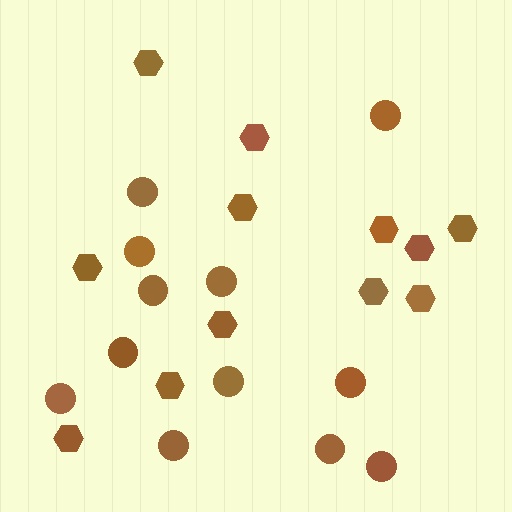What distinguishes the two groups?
There are 2 groups: one group of circles (12) and one group of hexagons (12).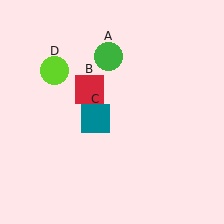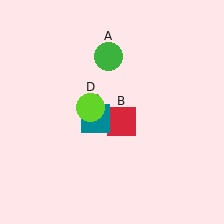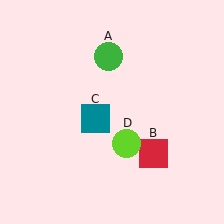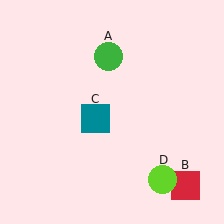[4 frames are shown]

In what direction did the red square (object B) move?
The red square (object B) moved down and to the right.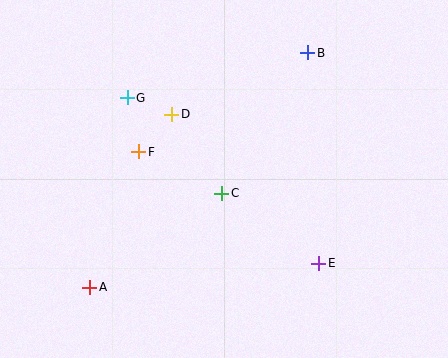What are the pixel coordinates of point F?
Point F is at (139, 152).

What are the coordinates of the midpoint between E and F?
The midpoint between E and F is at (229, 207).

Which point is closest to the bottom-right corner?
Point E is closest to the bottom-right corner.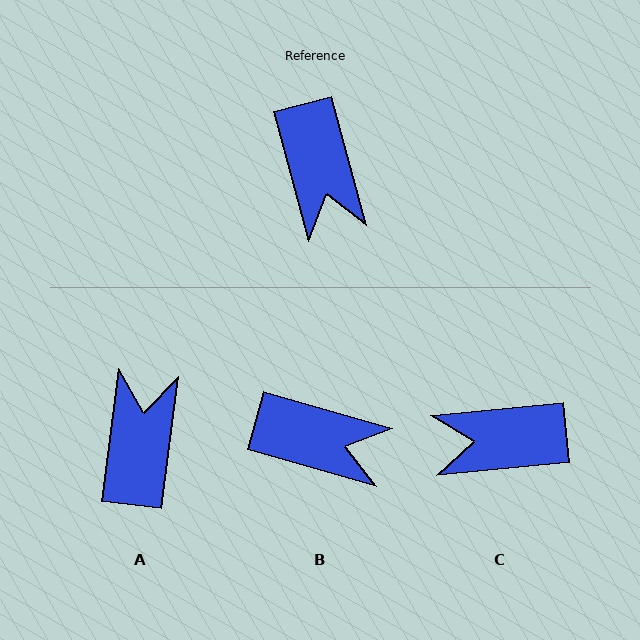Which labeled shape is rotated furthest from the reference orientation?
A, about 158 degrees away.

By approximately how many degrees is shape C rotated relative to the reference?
Approximately 99 degrees clockwise.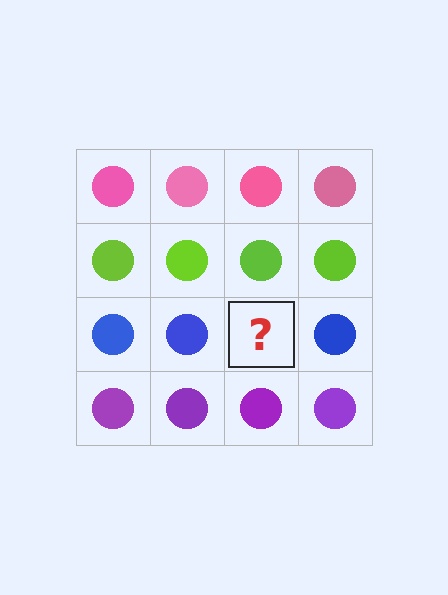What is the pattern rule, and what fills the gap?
The rule is that each row has a consistent color. The gap should be filled with a blue circle.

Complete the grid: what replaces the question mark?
The question mark should be replaced with a blue circle.